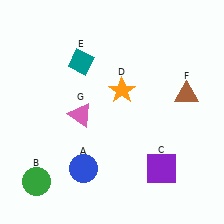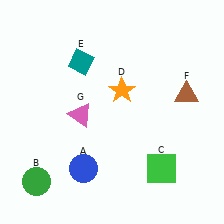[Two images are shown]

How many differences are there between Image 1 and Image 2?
There is 1 difference between the two images.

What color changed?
The square (C) changed from purple in Image 1 to green in Image 2.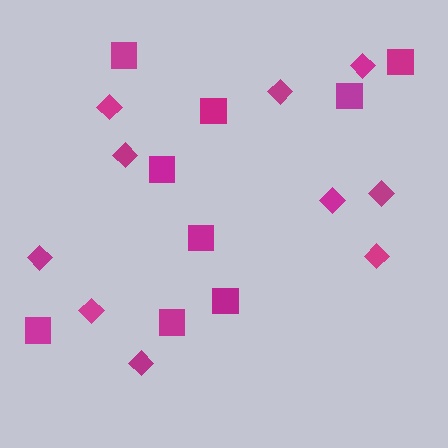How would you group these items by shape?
There are 2 groups: one group of diamonds (10) and one group of squares (9).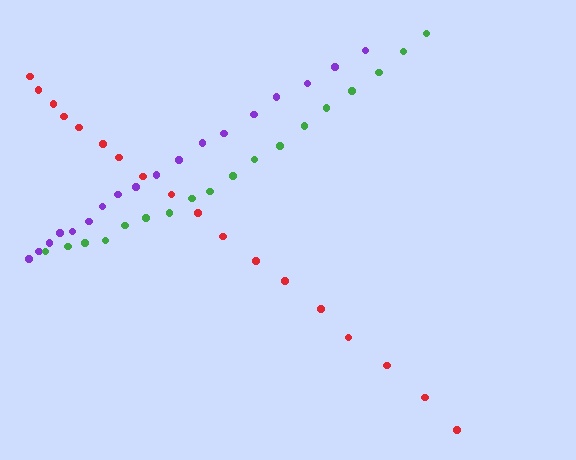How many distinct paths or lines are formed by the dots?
There are 3 distinct paths.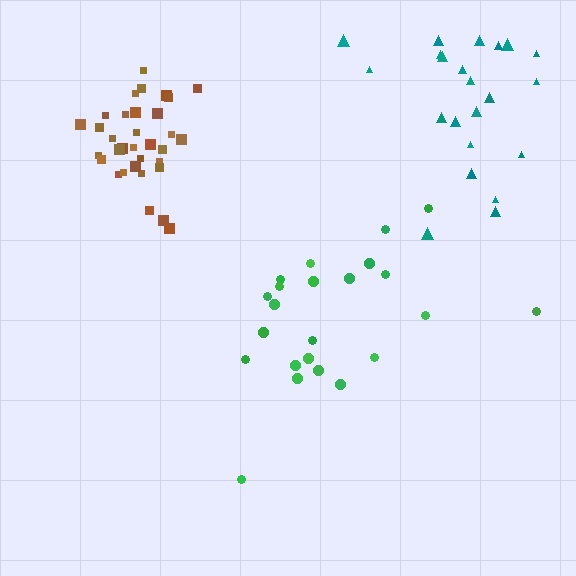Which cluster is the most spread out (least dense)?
Green.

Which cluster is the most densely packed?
Brown.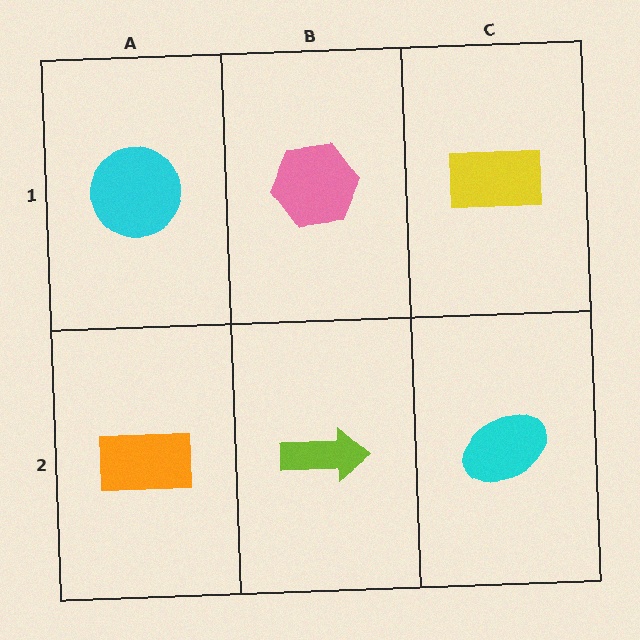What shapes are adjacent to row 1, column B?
A lime arrow (row 2, column B), a cyan circle (row 1, column A), a yellow rectangle (row 1, column C).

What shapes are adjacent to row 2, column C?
A yellow rectangle (row 1, column C), a lime arrow (row 2, column B).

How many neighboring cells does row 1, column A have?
2.